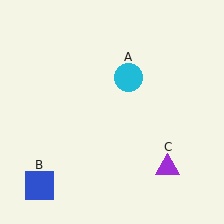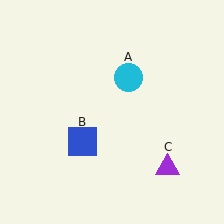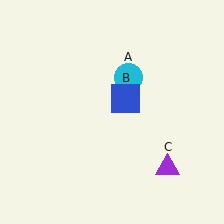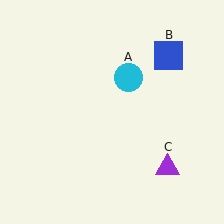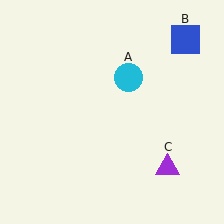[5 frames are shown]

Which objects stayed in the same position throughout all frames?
Cyan circle (object A) and purple triangle (object C) remained stationary.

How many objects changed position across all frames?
1 object changed position: blue square (object B).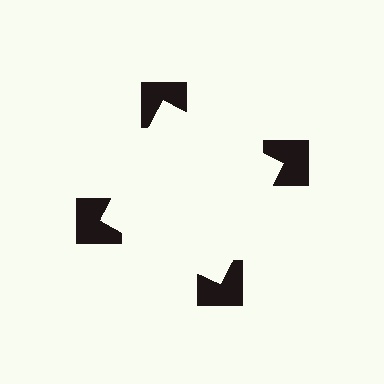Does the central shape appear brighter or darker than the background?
It typically appears slightly brighter than the background, even though no actual brightness change is drawn.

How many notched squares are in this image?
There are 4 — one at each vertex of the illusory square.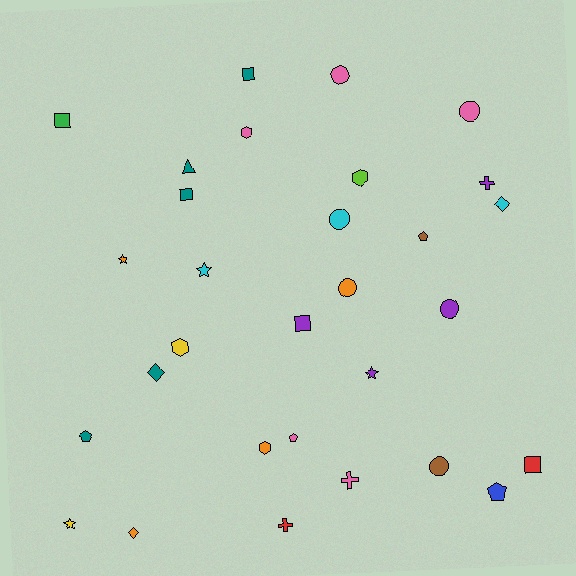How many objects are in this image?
There are 30 objects.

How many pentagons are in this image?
There are 4 pentagons.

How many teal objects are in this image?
There are 5 teal objects.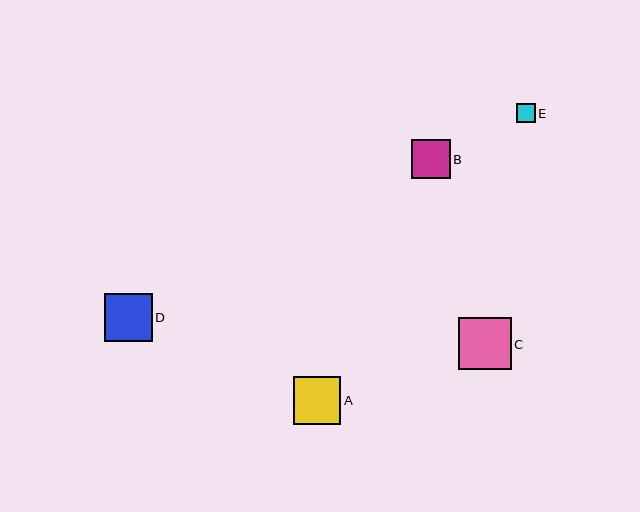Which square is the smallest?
Square E is the smallest with a size of approximately 19 pixels.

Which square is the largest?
Square C is the largest with a size of approximately 52 pixels.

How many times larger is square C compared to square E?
Square C is approximately 2.8 times the size of square E.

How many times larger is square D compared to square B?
Square D is approximately 1.2 times the size of square B.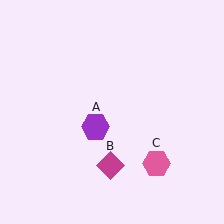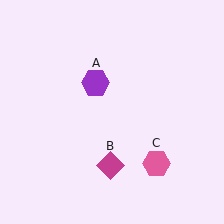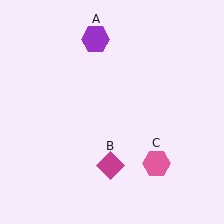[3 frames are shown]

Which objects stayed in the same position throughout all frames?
Magenta diamond (object B) and pink hexagon (object C) remained stationary.